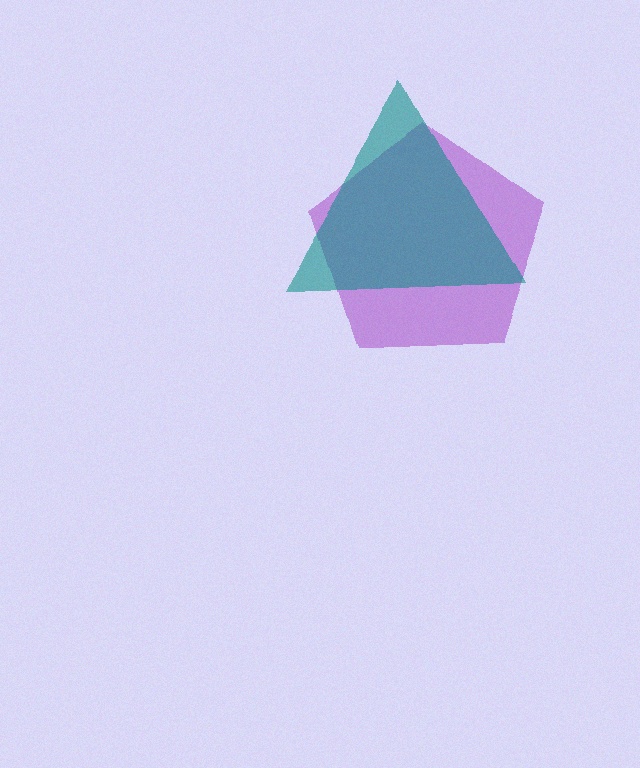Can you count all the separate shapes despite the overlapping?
Yes, there are 2 separate shapes.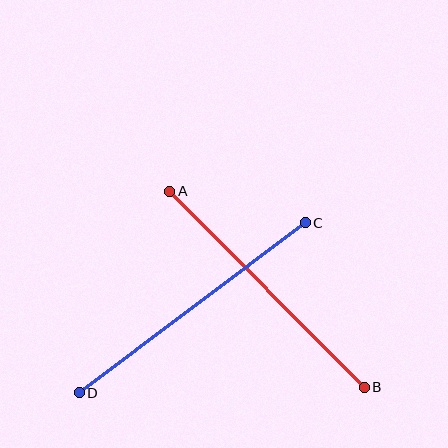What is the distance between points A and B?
The distance is approximately 276 pixels.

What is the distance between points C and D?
The distance is approximately 283 pixels.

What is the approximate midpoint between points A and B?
The midpoint is at approximately (267, 289) pixels.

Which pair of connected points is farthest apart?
Points C and D are farthest apart.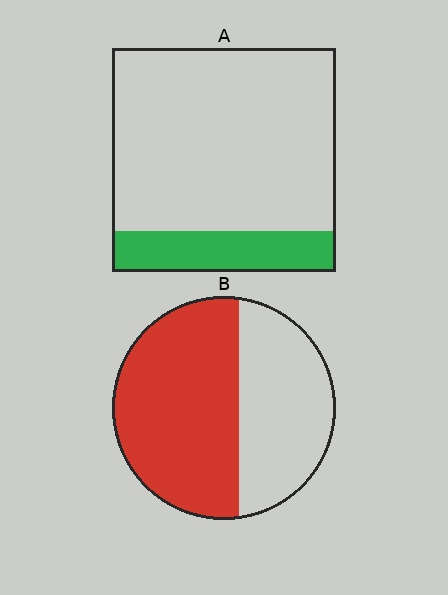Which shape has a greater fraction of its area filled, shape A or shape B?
Shape B.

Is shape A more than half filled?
No.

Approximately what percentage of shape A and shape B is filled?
A is approximately 20% and B is approximately 60%.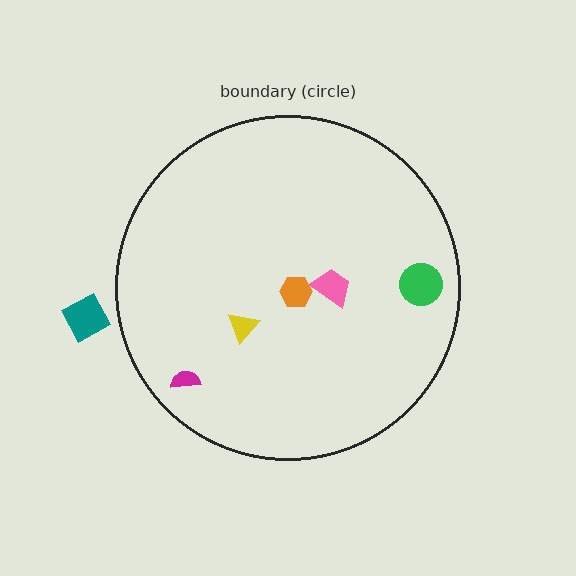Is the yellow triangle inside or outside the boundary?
Inside.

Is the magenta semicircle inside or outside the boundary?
Inside.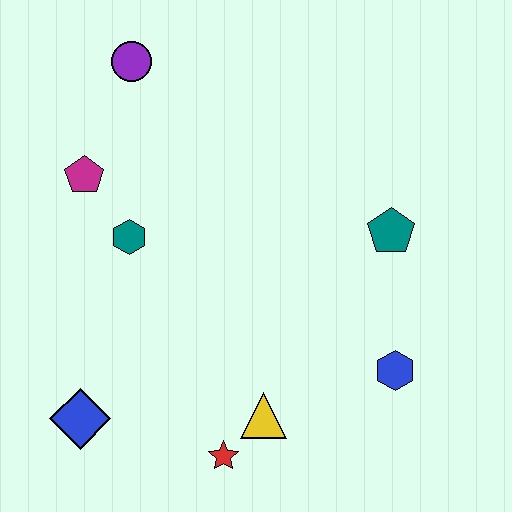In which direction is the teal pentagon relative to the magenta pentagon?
The teal pentagon is to the right of the magenta pentagon.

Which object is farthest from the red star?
The purple circle is farthest from the red star.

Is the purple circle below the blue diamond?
No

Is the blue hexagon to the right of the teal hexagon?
Yes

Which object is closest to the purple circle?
The magenta pentagon is closest to the purple circle.